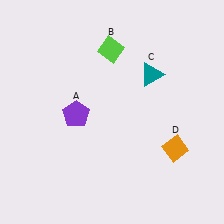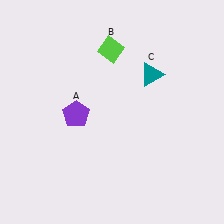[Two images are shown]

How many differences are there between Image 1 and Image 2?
There is 1 difference between the two images.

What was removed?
The orange diamond (D) was removed in Image 2.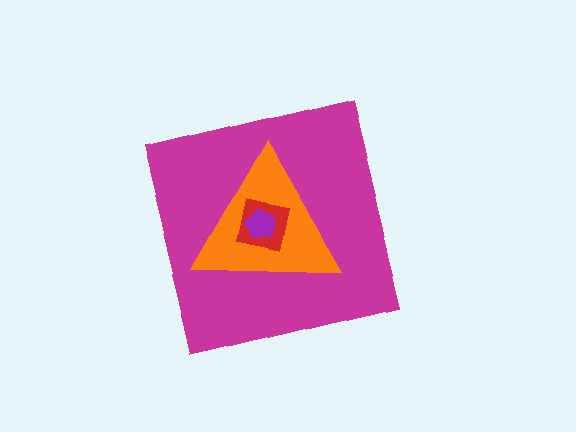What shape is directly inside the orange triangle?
The red square.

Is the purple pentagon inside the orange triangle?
Yes.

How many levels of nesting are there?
4.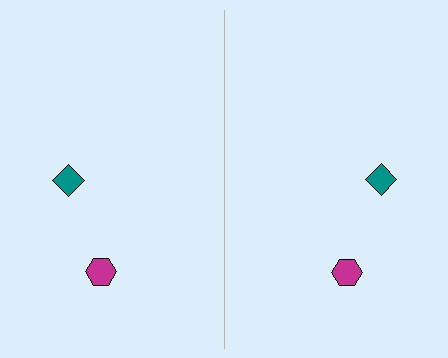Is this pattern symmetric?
Yes, this pattern has bilateral (reflection) symmetry.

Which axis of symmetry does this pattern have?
The pattern has a vertical axis of symmetry running through the center of the image.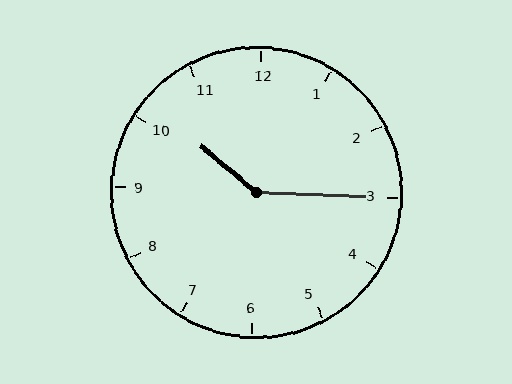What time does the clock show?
10:15.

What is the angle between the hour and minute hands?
Approximately 142 degrees.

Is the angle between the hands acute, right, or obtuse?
It is obtuse.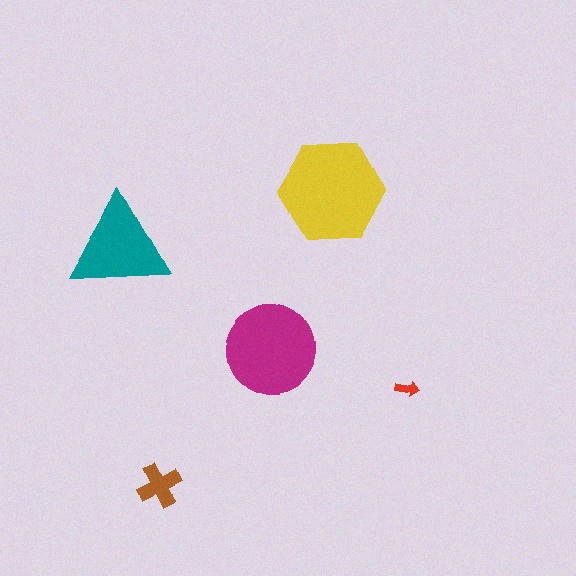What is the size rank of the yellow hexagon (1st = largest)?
1st.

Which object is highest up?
The yellow hexagon is topmost.